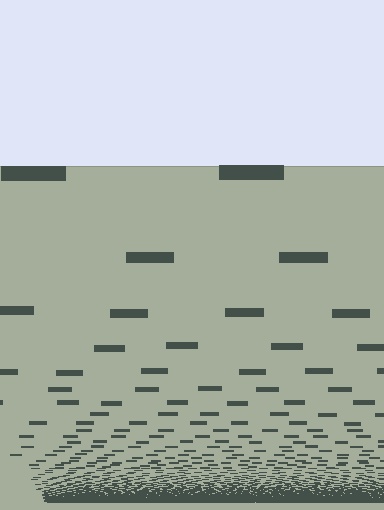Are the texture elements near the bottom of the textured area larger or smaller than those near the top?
Smaller. The gradient is inverted — elements near the bottom are smaller and denser.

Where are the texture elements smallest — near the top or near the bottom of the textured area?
Near the bottom.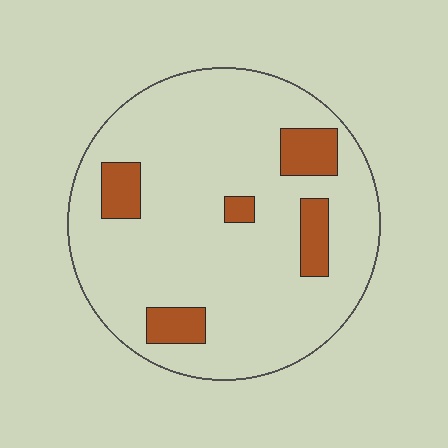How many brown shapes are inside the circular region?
5.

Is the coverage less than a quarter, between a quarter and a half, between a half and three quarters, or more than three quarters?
Less than a quarter.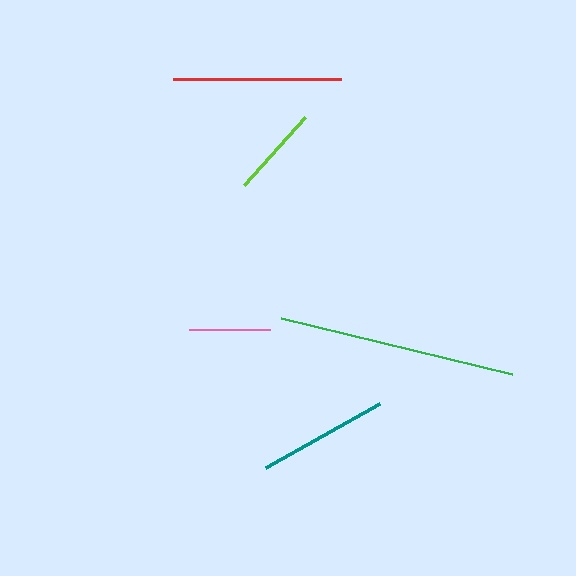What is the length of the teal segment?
The teal segment is approximately 131 pixels long.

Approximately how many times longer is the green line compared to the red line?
The green line is approximately 1.4 times the length of the red line.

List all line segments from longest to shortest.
From longest to shortest: green, red, teal, lime, pink.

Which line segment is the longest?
The green line is the longest at approximately 238 pixels.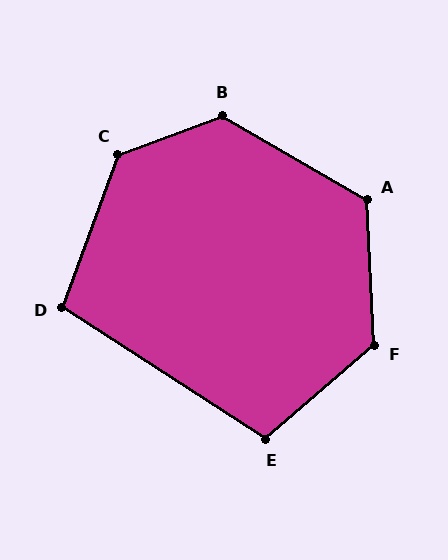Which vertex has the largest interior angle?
C, at approximately 130 degrees.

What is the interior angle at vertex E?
Approximately 107 degrees (obtuse).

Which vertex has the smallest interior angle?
D, at approximately 103 degrees.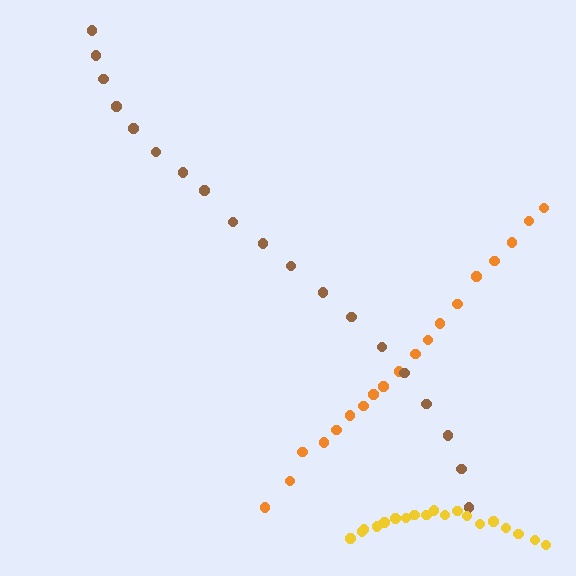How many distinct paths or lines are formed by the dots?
There are 3 distinct paths.